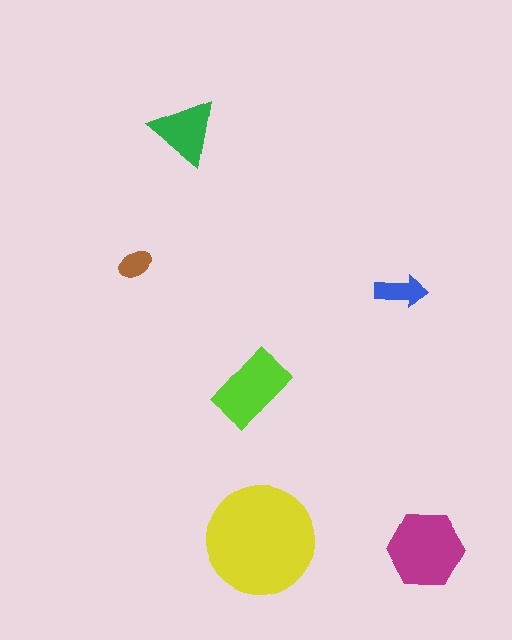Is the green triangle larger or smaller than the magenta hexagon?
Smaller.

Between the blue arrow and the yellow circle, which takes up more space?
The yellow circle.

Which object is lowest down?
The magenta hexagon is bottommost.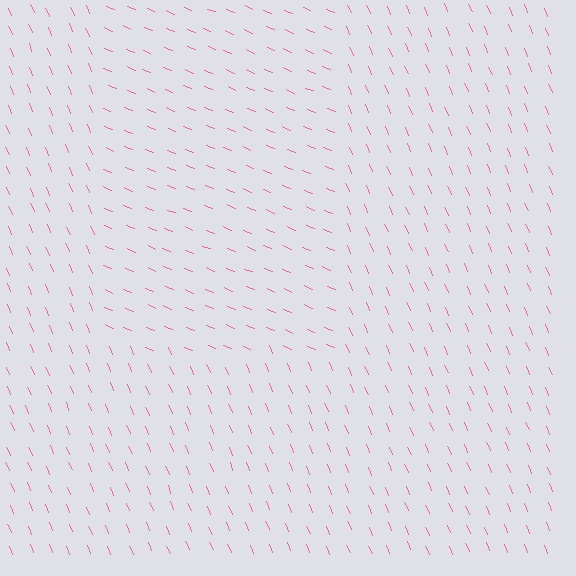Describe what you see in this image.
The image is filled with small pink line segments. A rectangle region in the image has lines oriented differently from the surrounding lines, creating a visible texture boundary.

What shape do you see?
I see a rectangle.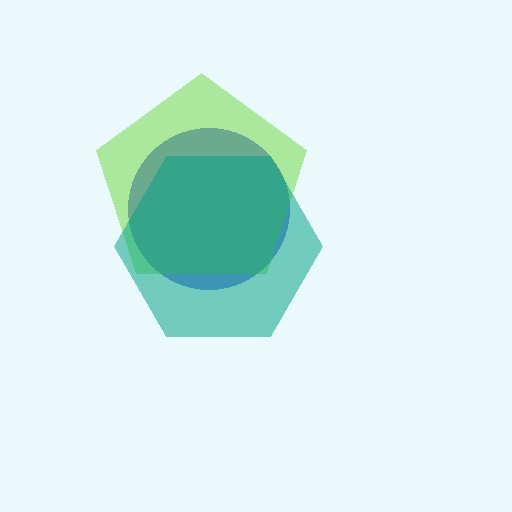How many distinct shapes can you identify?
There are 3 distinct shapes: a blue circle, a lime pentagon, a teal hexagon.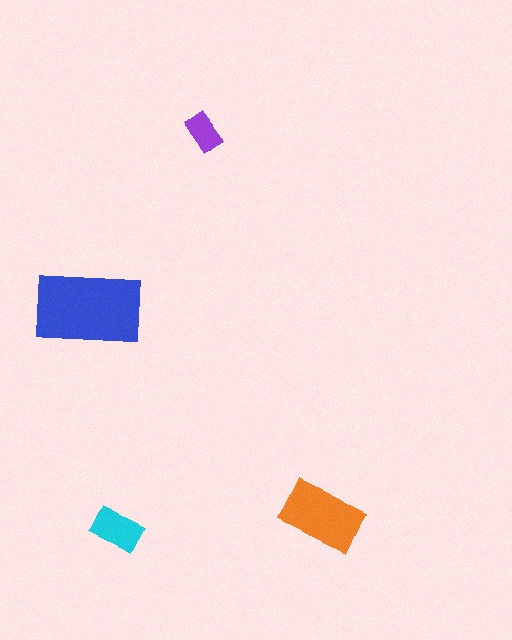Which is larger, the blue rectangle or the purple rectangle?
The blue one.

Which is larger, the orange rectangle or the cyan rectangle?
The orange one.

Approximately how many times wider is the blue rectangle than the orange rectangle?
About 1.5 times wider.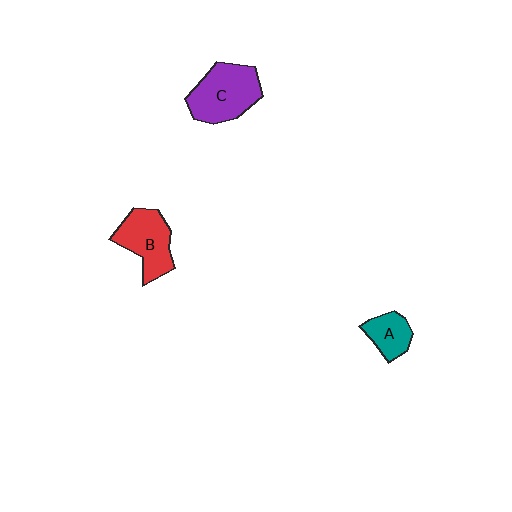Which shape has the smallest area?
Shape A (teal).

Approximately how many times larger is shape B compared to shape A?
Approximately 1.7 times.